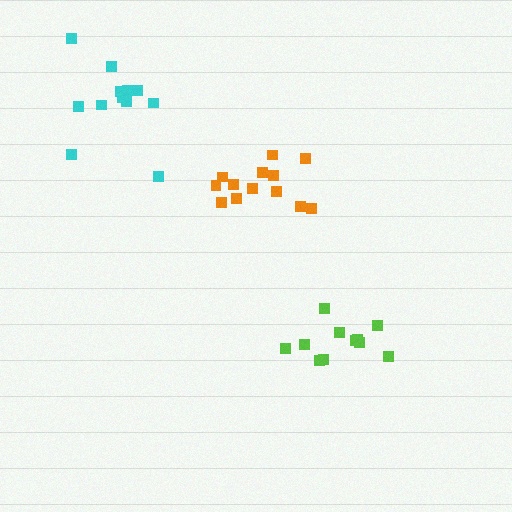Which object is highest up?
The cyan cluster is topmost.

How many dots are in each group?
Group 1: 12 dots, Group 2: 13 dots, Group 3: 11 dots (36 total).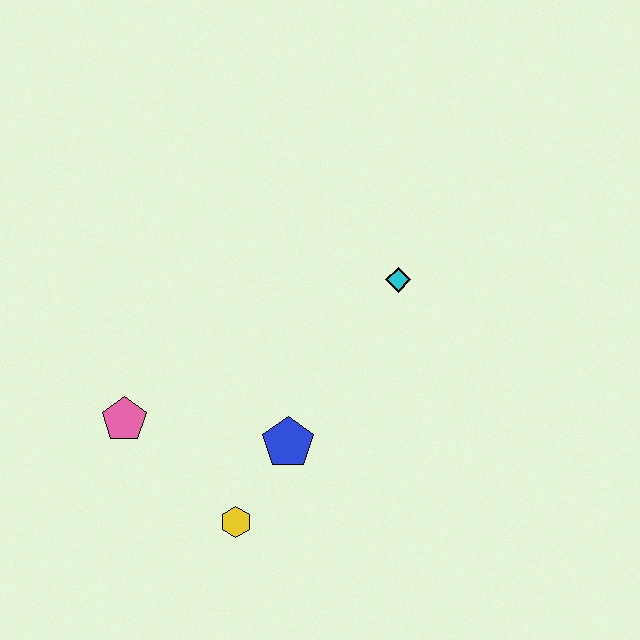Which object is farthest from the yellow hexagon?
The cyan diamond is farthest from the yellow hexagon.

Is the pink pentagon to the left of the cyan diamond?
Yes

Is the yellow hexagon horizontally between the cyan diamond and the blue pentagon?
No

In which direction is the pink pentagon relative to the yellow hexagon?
The pink pentagon is to the left of the yellow hexagon.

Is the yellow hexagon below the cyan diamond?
Yes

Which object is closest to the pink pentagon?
The yellow hexagon is closest to the pink pentagon.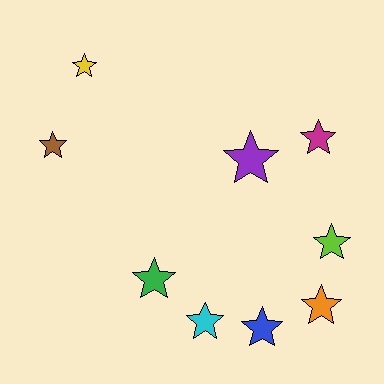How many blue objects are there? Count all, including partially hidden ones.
There is 1 blue object.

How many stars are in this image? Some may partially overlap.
There are 9 stars.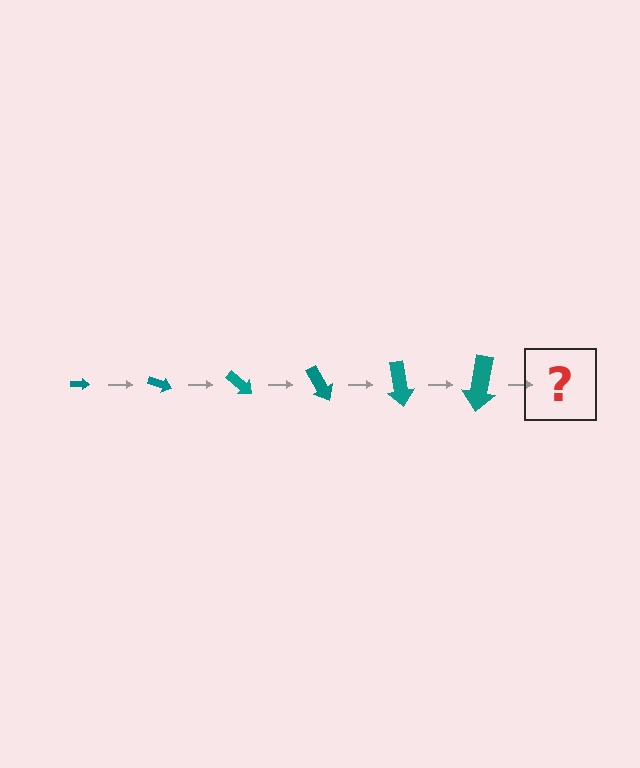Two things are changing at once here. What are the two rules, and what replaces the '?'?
The two rules are that the arrow grows larger each step and it rotates 20 degrees each step. The '?' should be an arrow, larger than the previous one and rotated 120 degrees from the start.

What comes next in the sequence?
The next element should be an arrow, larger than the previous one and rotated 120 degrees from the start.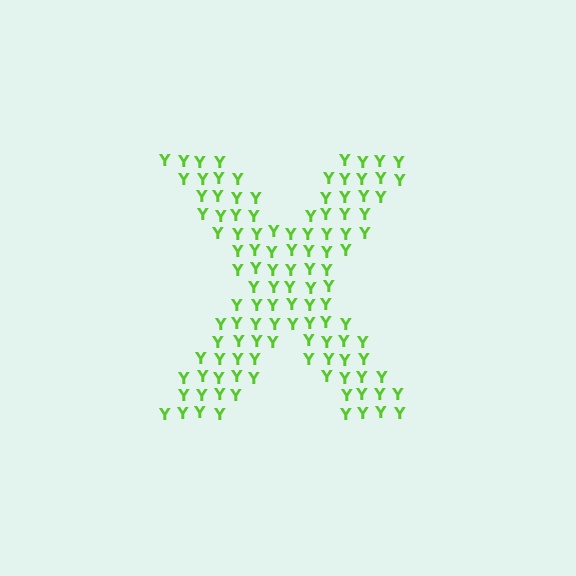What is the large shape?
The large shape is the letter X.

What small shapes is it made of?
It is made of small letter Y's.